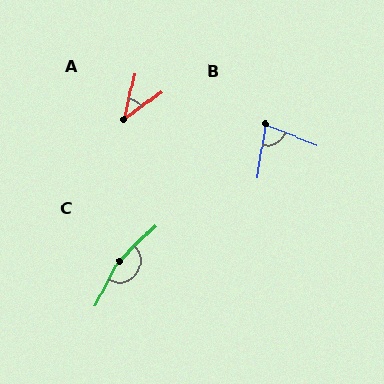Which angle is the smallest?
A, at approximately 41 degrees.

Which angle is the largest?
C, at approximately 162 degrees.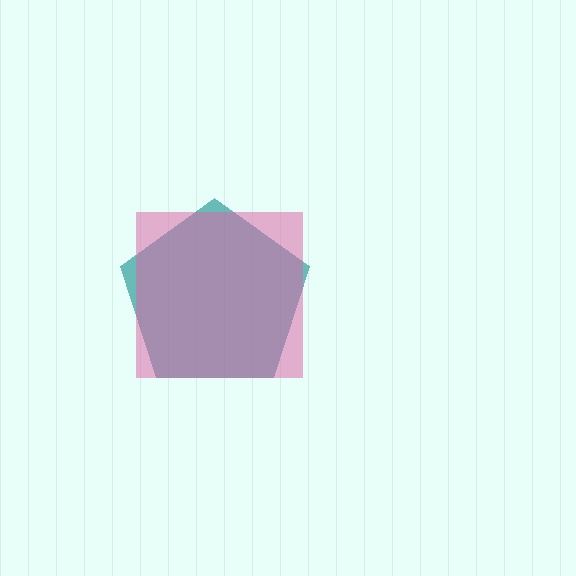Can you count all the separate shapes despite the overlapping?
Yes, there are 2 separate shapes.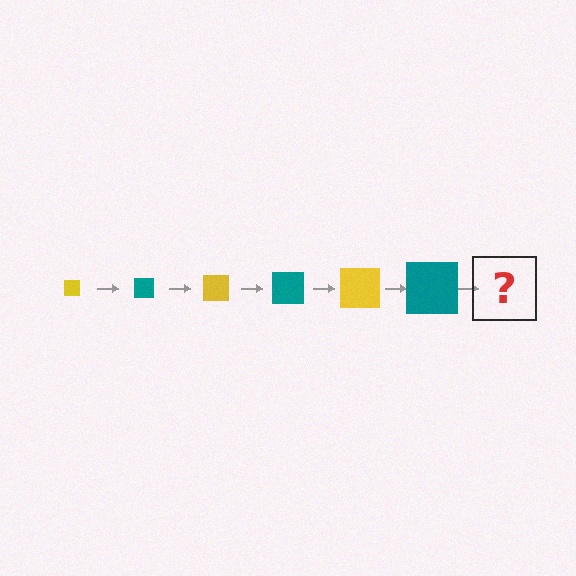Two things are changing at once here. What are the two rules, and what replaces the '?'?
The two rules are that the square grows larger each step and the color cycles through yellow and teal. The '?' should be a yellow square, larger than the previous one.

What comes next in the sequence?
The next element should be a yellow square, larger than the previous one.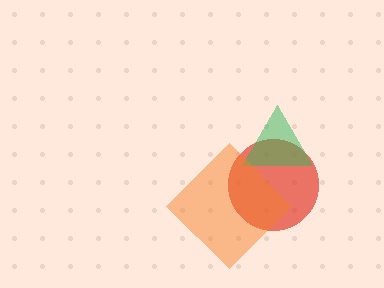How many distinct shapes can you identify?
There are 3 distinct shapes: a red circle, a green triangle, an orange diamond.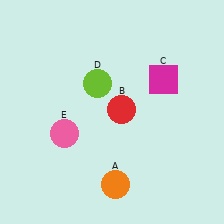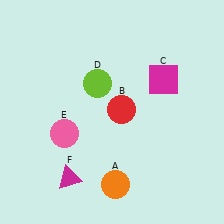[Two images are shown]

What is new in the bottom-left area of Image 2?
A magenta triangle (F) was added in the bottom-left area of Image 2.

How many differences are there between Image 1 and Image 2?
There is 1 difference between the two images.